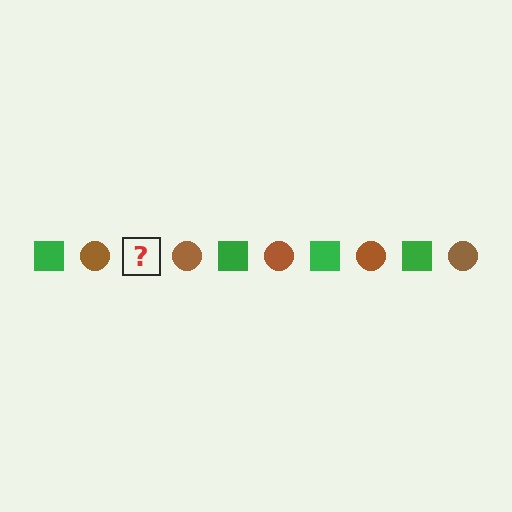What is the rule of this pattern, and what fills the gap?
The rule is that the pattern alternates between green square and brown circle. The gap should be filled with a green square.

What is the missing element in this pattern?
The missing element is a green square.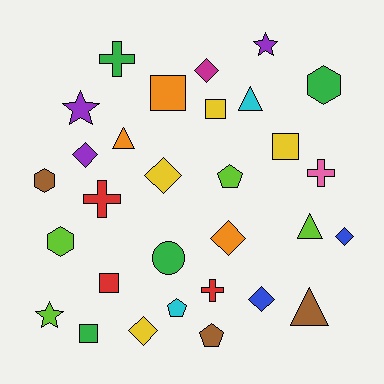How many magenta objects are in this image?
There is 1 magenta object.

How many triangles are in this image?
There are 4 triangles.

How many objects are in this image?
There are 30 objects.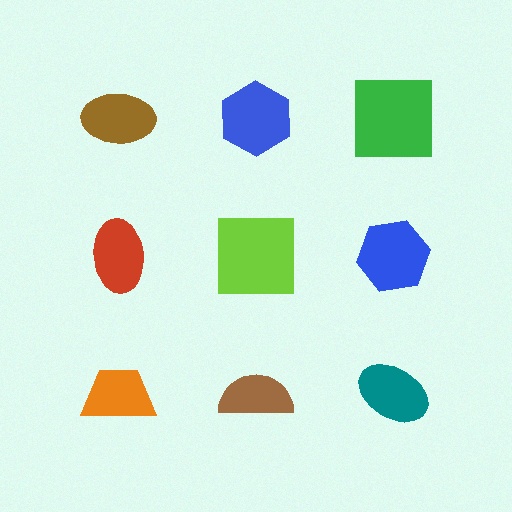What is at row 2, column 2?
A lime square.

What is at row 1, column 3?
A green square.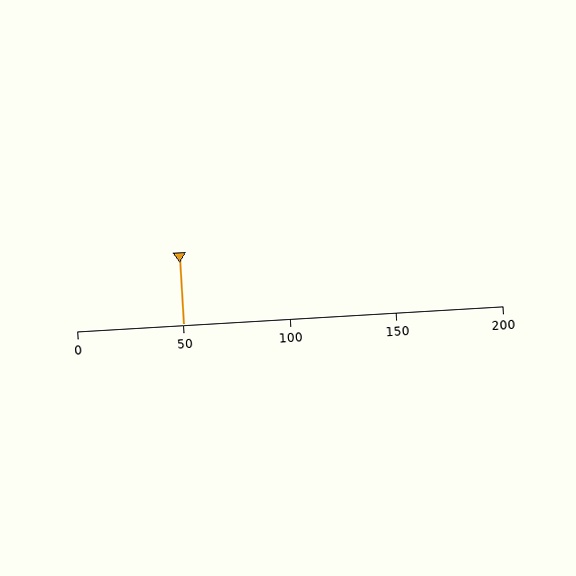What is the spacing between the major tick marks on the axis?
The major ticks are spaced 50 apart.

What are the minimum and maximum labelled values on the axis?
The axis runs from 0 to 200.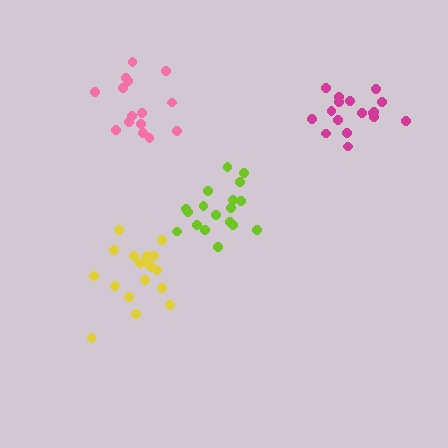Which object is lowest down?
The yellow cluster is bottommost.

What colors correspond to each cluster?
The clusters are colored: lime, pink, yellow, magenta.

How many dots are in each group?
Group 1: 18 dots, Group 2: 15 dots, Group 3: 18 dots, Group 4: 17 dots (68 total).